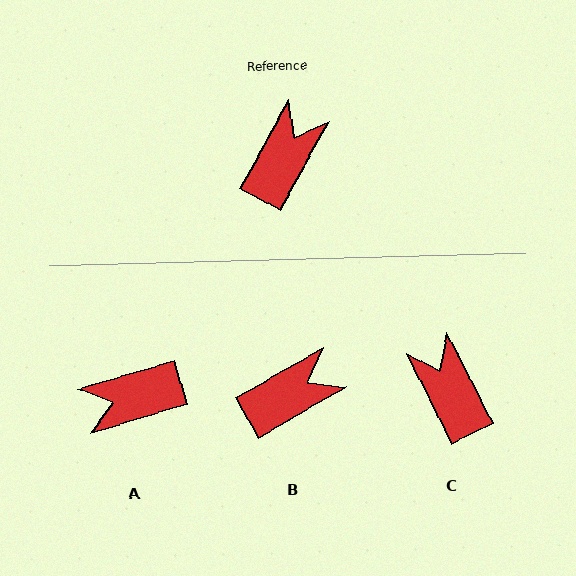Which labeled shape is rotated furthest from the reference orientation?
A, about 135 degrees away.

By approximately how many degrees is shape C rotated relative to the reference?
Approximately 55 degrees counter-clockwise.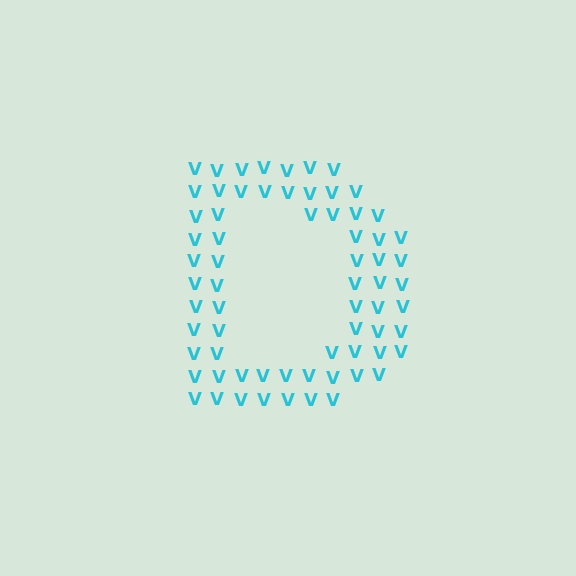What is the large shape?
The large shape is the letter D.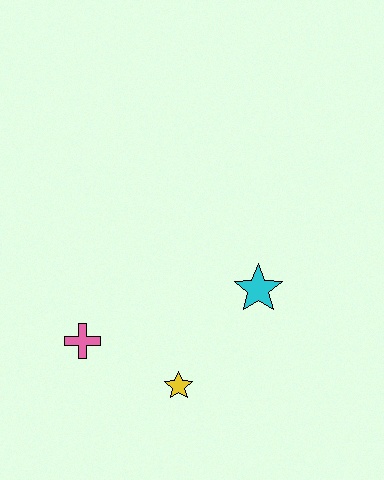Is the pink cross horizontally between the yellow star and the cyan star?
No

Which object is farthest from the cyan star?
The pink cross is farthest from the cyan star.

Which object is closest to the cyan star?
The yellow star is closest to the cyan star.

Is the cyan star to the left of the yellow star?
No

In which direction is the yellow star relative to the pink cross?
The yellow star is to the right of the pink cross.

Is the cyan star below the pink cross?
No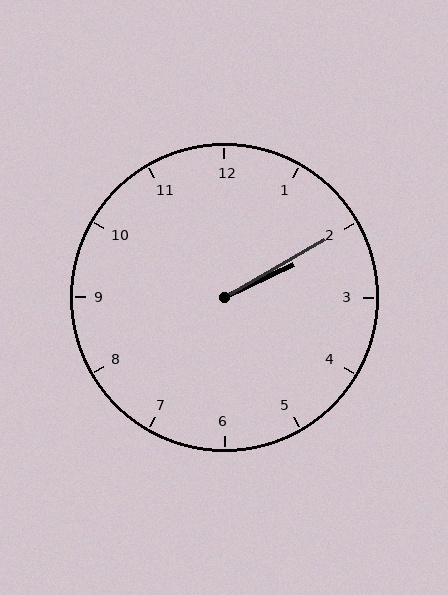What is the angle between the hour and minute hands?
Approximately 5 degrees.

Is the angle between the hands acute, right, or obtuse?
It is acute.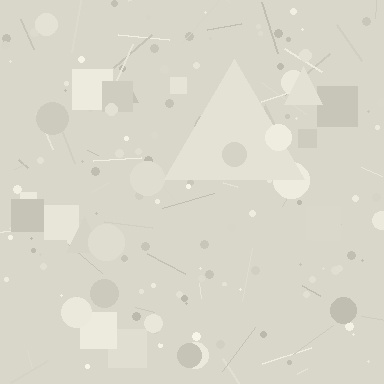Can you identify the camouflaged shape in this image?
The camouflaged shape is a triangle.